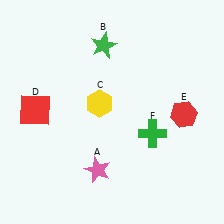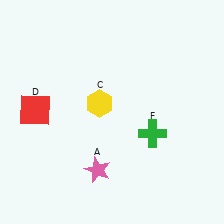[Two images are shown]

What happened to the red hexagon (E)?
The red hexagon (E) was removed in Image 2. It was in the bottom-right area of Image 1.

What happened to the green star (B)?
The green star (B) was removed in Image 2. It was in the top-left area of Image 1.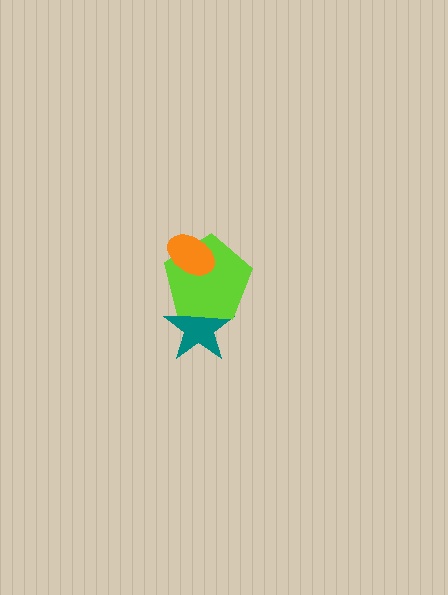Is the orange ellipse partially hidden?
No, no other shape covers it.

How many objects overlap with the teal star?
1 object overlaps with the teal star.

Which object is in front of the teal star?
The lime pentagon is in front of the teal star.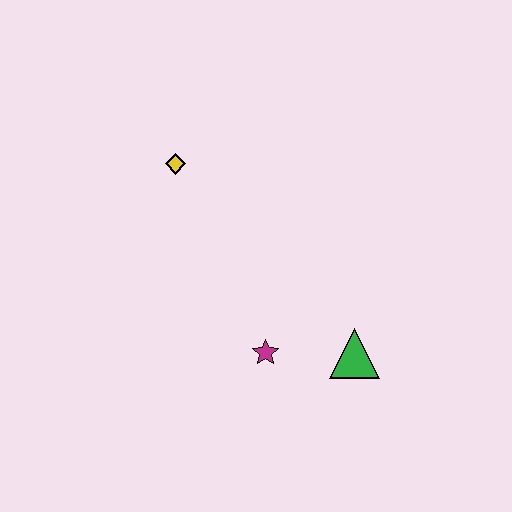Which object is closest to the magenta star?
The green triangle is closest to the magenta star.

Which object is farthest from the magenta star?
The yellow diamond is farthest from the magenta star.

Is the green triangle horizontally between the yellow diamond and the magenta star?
No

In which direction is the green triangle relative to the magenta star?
The green triangle is to the right of the magenta star.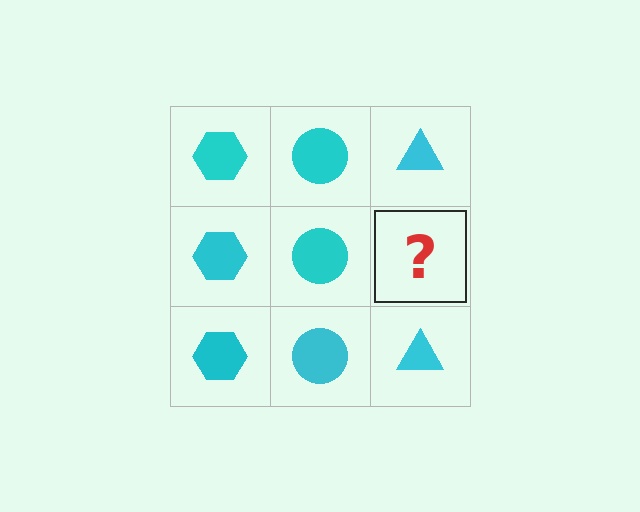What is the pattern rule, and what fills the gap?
The rule is that each column has a consistent shape. The gap should be filled with a cyan triangle.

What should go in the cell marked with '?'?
The missing cell should contain a cyan triangle.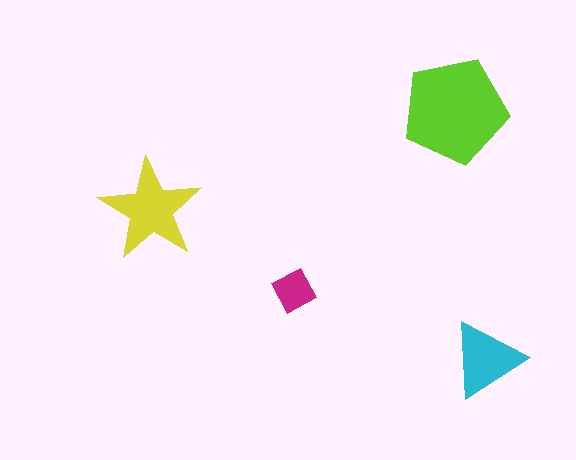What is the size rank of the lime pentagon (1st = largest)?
1st.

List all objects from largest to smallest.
The lime pentagon, the yellow star, the cyan triangle, the magenta square.